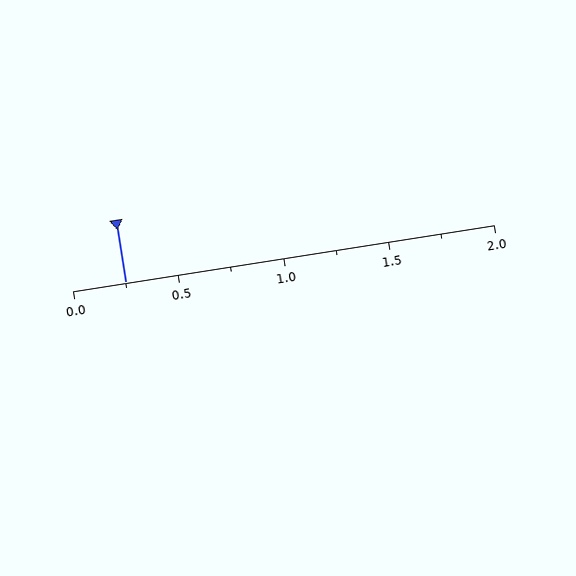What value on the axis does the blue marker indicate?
The marker indicates approximately 0.25.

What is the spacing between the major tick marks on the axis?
The major ticks are spaced 0.5 apart.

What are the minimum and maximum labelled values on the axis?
The axis runs from 0.0 to 2.0.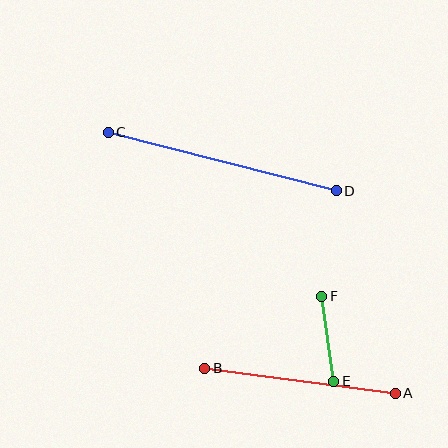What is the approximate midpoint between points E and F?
The midpoint is at approximately (328, 339) pixels.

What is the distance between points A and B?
The distance is approximately 193 pixels.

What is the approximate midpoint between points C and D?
The midpoint is at approximately (222, 161) pixels.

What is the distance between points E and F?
The distance is approximately 86 pixels.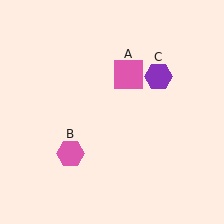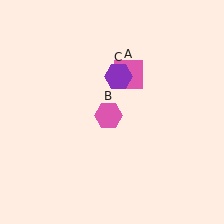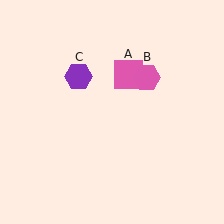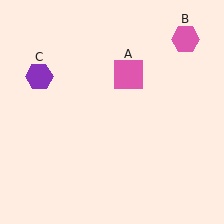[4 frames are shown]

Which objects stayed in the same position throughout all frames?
Pink square (object A) remained stationary.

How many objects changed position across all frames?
2 objects changed position: pink hexagon (object B), purple hexagon (object C).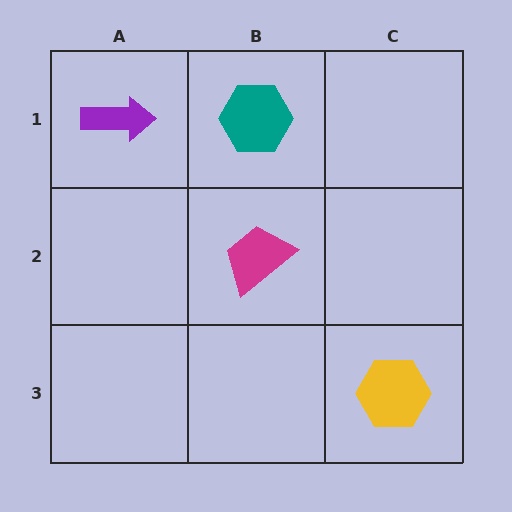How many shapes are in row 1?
2 shapes.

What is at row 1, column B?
A teal hexagon.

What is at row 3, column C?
A yellow hexagon.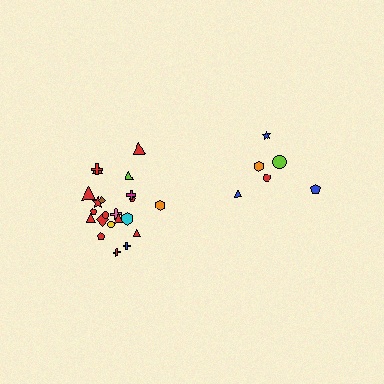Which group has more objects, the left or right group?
The left group.